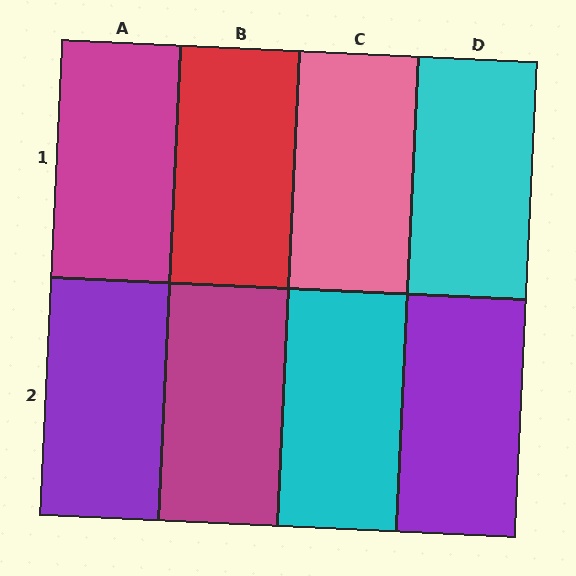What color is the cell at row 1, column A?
Magenta.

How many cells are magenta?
2 cells are magenta.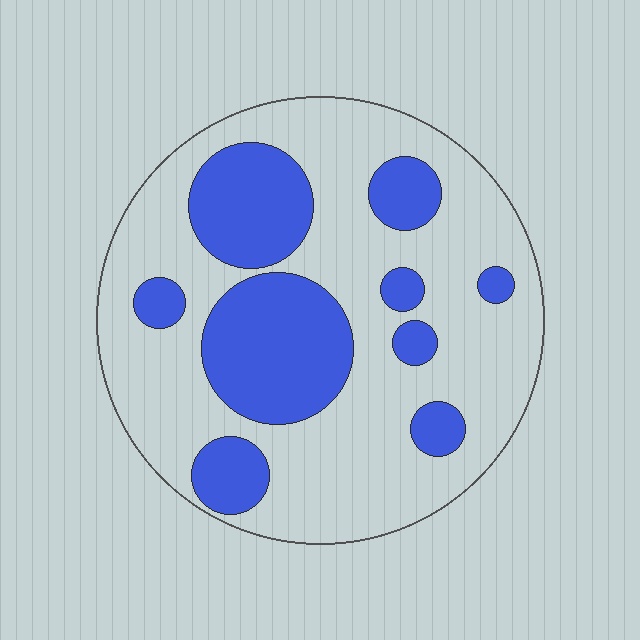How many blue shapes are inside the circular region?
9.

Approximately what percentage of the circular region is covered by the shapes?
Approximately 30%.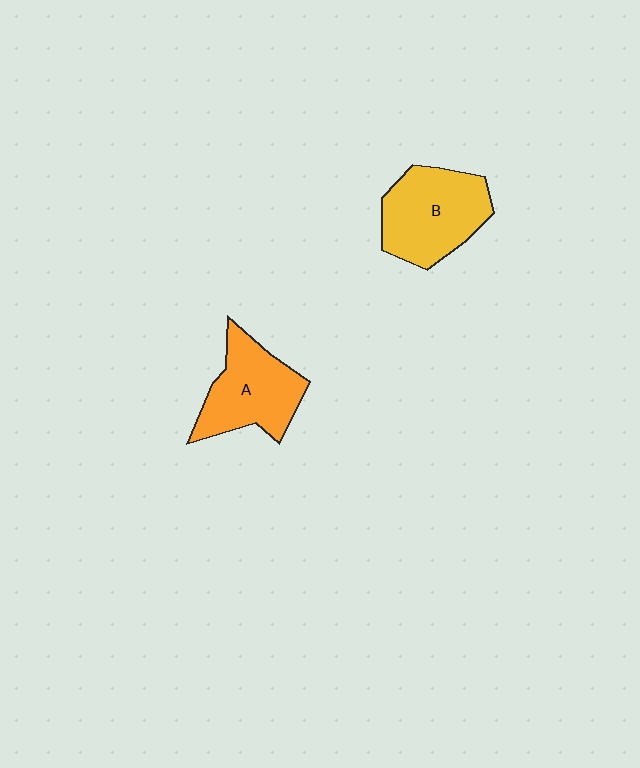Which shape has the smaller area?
Shape A (orange).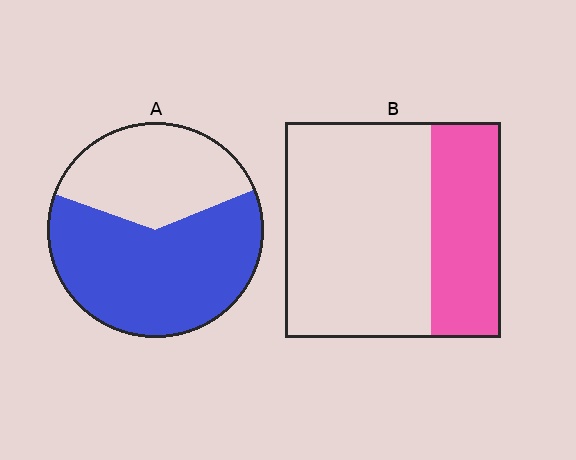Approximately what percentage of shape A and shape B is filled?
A is approximately 60% and B is approximately 30%.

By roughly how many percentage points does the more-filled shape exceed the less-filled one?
By roughly 30 percentage points (A over B).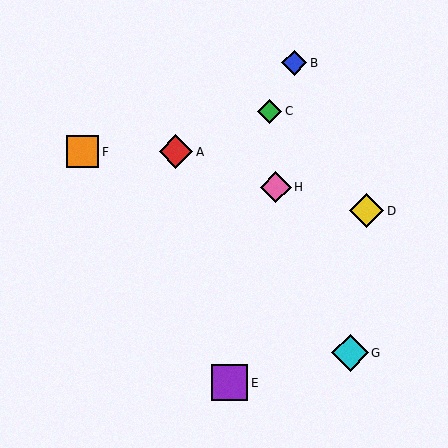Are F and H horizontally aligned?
No, F is at y≈152 and H is at y≈187.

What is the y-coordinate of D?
Object D is at y≈211.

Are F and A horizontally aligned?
Yes, both are at y≈152.